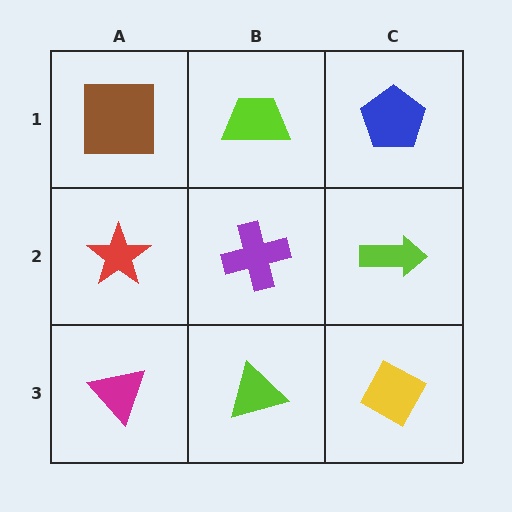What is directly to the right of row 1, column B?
A blue pentagon.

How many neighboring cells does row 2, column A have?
3.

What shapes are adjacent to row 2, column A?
A brown square (row 1, column A), a magenta triangle (row 3, column A), a purple cross (row 2, column B).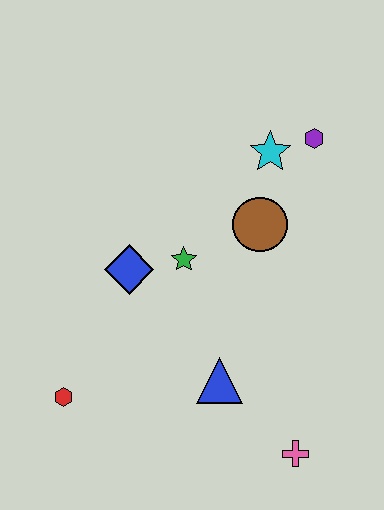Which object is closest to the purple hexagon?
The cyan star is closest to the purple hexagon.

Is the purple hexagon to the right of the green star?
Yes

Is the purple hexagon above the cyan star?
Yes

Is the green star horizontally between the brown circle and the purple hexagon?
No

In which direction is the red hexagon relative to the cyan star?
The red hexagon is below the cyan star.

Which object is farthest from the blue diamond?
The pink cross is farthest from the blue diamond.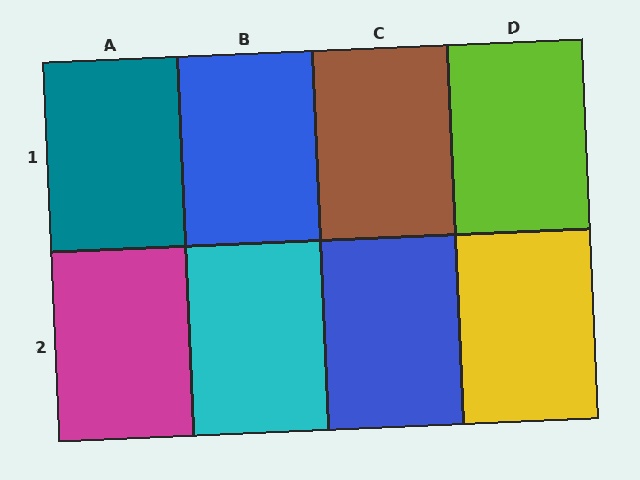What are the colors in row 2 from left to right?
Magenta, cyan, blue, yellow.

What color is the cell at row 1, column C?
Brown.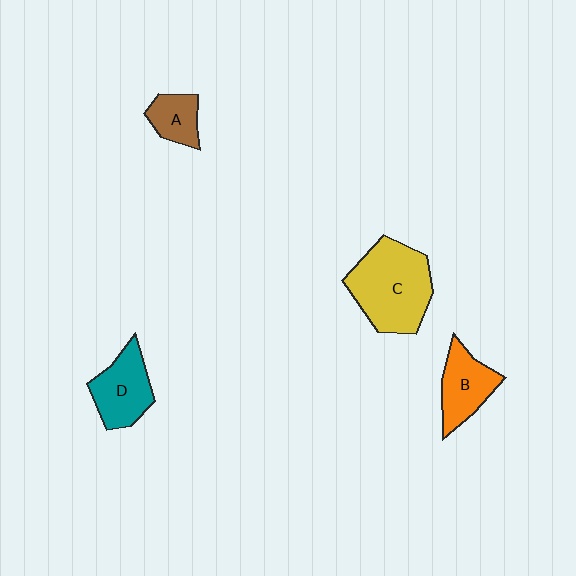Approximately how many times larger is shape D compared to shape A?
Approximately 1.6 times.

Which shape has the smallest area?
Shape A (brown).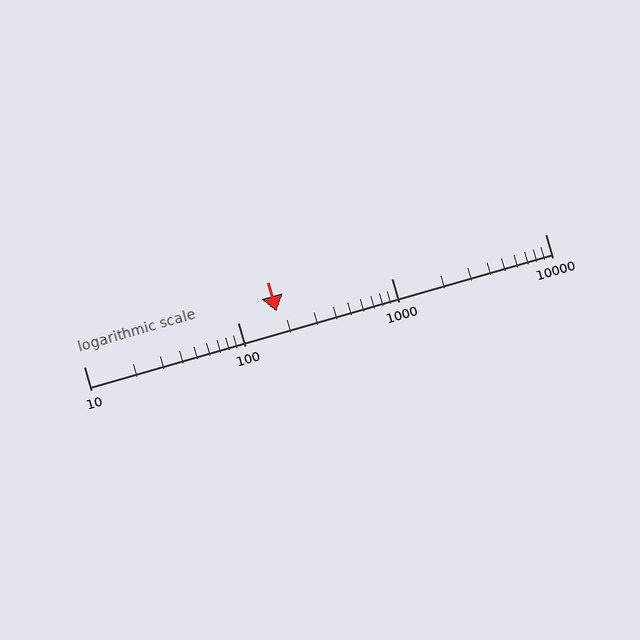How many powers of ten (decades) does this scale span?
The scale spans 3 decades, from 10 to 10000.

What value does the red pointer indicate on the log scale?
The pointer indicates approximately 180.